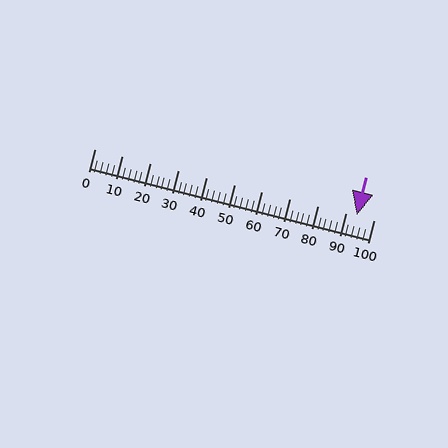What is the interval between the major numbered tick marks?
The major tick marks are spaced 10 units apart.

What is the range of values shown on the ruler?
The ruler shows values from 0 to 100.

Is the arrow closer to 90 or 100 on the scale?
The arrow is closer to 90.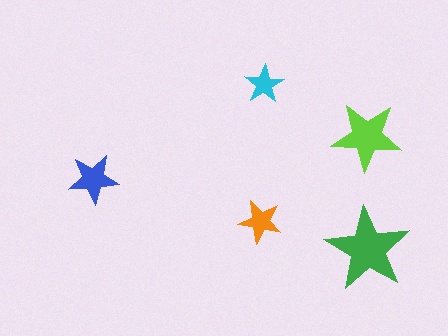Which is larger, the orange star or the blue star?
The blue one.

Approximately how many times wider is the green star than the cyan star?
About 2 times wider.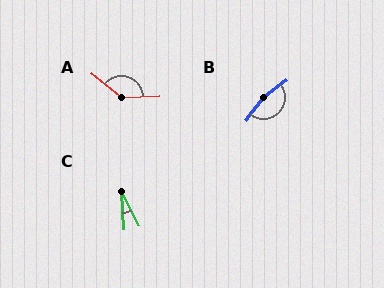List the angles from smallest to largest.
C (23°), A (138°), B (164°).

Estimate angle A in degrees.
Approximately 138 degrees.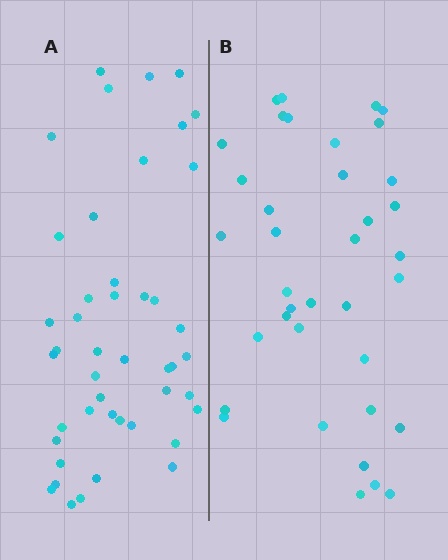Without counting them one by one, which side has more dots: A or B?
Region A (the left region) has more dots.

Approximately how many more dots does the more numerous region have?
Region A has roughly 8 or so more dots than region B.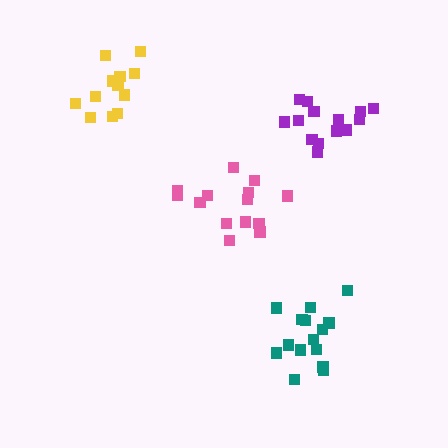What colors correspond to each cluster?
The clusters are colored: yellow, teal, pink, purple.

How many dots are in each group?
Group 1: 12 dots, Group 2: 15 dots, Group 3: 14 dots, Group 4: 14 dots (55 total).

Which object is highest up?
The yellow cluster is topmost.